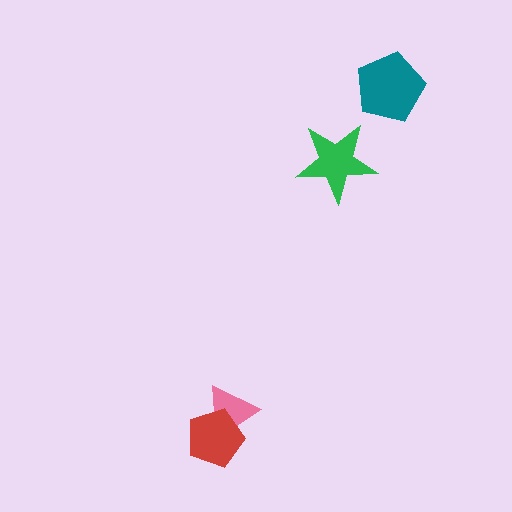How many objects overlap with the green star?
0 objects overlap with the green star.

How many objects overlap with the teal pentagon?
0 objects overlap with the teal pentagon.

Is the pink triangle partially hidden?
Yes, it is partially covered by another shape.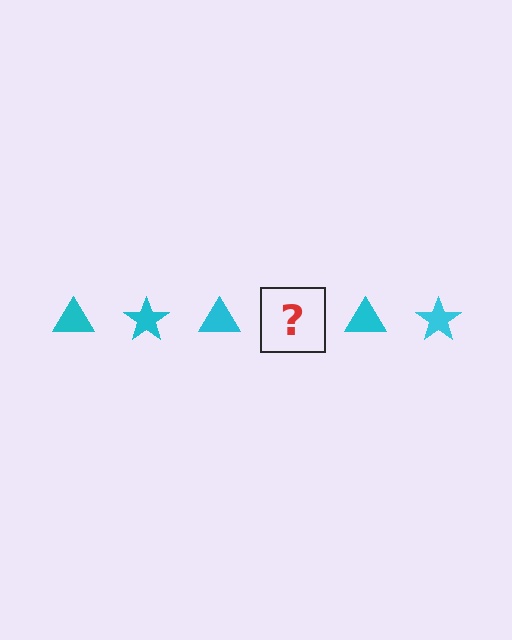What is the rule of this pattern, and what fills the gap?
The rule is that the pattern cycles through triangle, star shapes in cyan. The gap should be filled with a cyan star.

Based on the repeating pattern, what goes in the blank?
The blank should be a cyan star.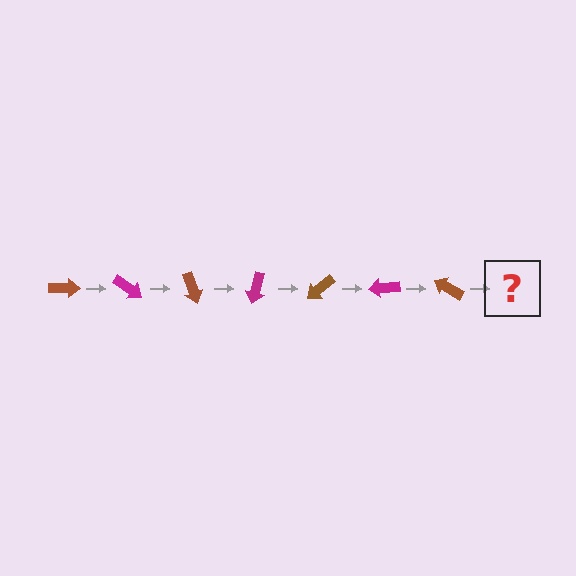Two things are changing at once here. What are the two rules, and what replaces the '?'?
The two rules are that it rotates 35 degrees each step and the color cycles through brown and magenta. The '?' should be a magenta arrow, rotated 245 degrees from the start.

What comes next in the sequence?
The next element should be a magenta arrow, rotated 245 degrees from the start.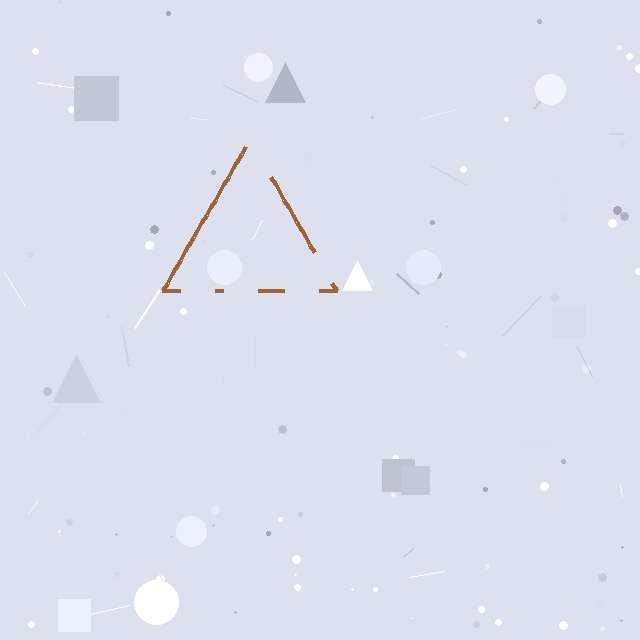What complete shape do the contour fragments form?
The contour fragments form a triangle.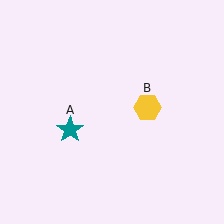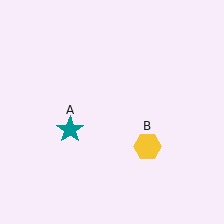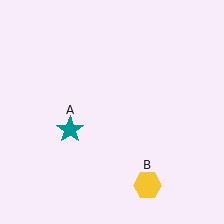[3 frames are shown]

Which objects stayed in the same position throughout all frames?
Teal star (object A) remained stationary.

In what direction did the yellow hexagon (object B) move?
The yellow hexagon (object B) moved down.